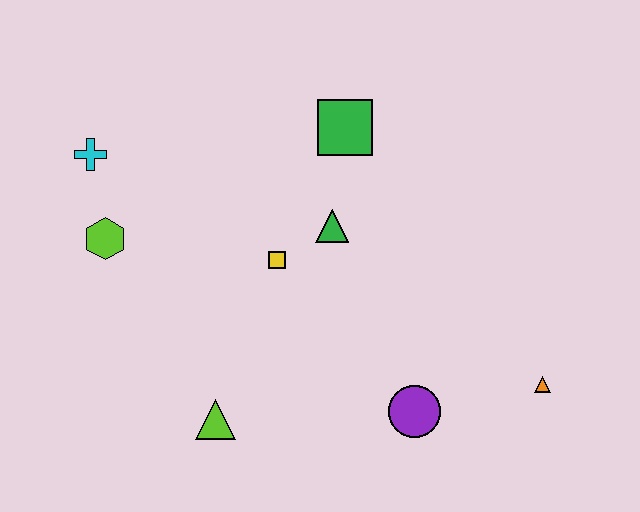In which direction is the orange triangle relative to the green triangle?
The orange triangle is to the right of the green triangle.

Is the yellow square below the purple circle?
No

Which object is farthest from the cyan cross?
The orange triangle is farthest from the cyan cross.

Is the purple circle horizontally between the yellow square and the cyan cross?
No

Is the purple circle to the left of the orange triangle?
Yes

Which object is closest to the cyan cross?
The lime hexagon is closest to the cyan cross.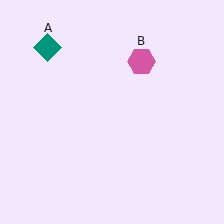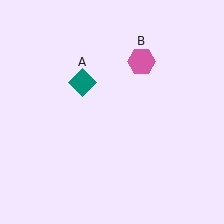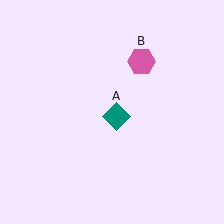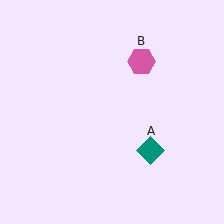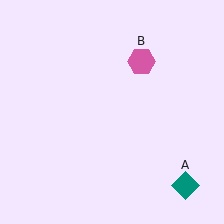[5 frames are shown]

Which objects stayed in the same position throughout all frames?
Pink hexagon (object B) remained stationary.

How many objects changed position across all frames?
1 object changed position: teal diamond (object A).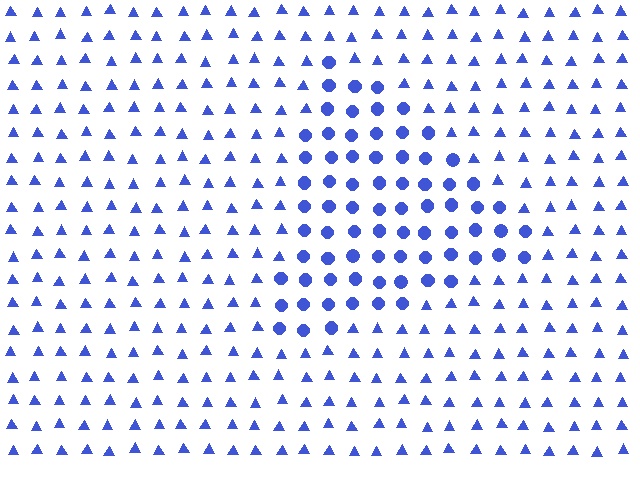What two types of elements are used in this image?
The image uses circles inside the triangle region and triangles outside it.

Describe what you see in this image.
The image is filled with small blue elements arranged in a uniform grid. A triangle-shaped region contains circles, while the surrounding area contains triangles. The boundary is defined purely by the change in element shape.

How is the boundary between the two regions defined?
The boundary is defined by a change in element shape: circles inside vs. triangles outside. All elements share the same color and spacing.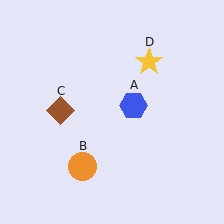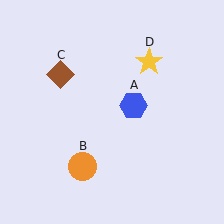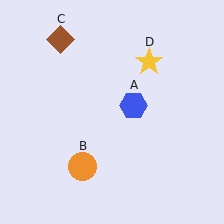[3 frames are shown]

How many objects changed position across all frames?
1 object changed position: brown diamond (object C).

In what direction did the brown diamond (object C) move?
The brown diamond (object C) moved up.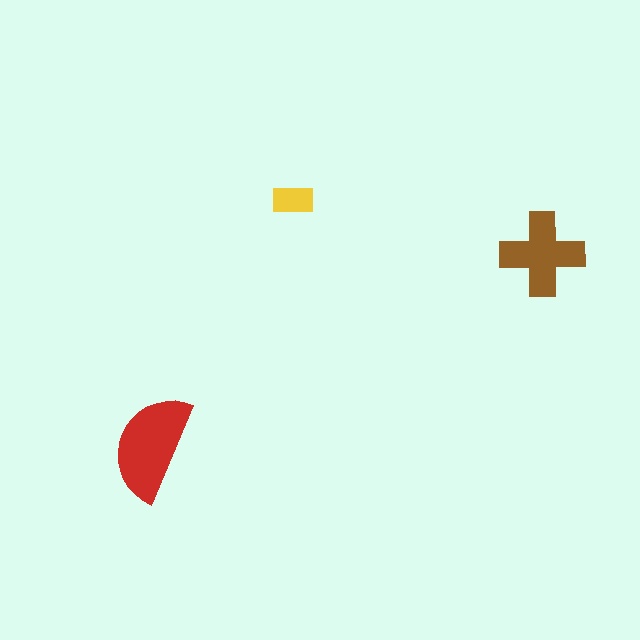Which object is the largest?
The red semicircle.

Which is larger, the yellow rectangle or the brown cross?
The brown cross.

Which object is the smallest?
The yellow rectangle.